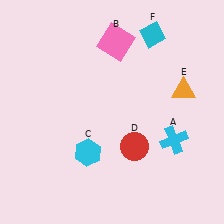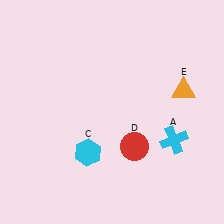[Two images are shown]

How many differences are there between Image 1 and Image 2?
There are 2 differences between the two images.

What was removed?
The pink square (B), the cyan diamond (F) were removed in Image 2.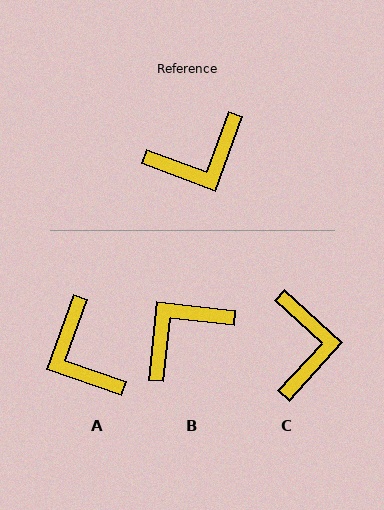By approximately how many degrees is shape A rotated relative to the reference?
Approximately 89 degrees clockwise.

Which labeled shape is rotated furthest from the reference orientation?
B, about 166 degrees away.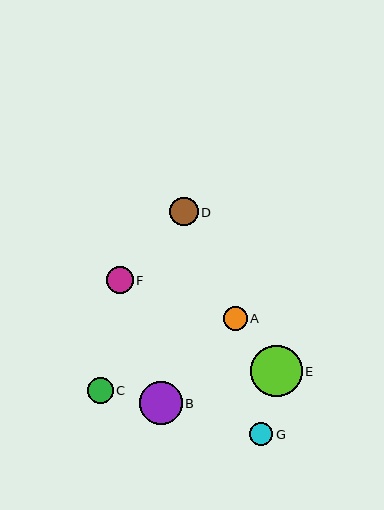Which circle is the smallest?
Circle G is the smallest with a size of approximately 23 pixels.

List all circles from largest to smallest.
From largest to smallest: E, B, D, F, C, A, G.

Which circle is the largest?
Circle E is the largest with a size of approximately 51 pixels.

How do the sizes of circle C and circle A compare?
Circle C and circle A are approximately the same size.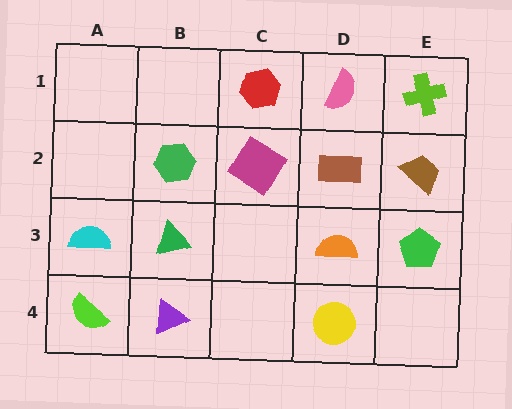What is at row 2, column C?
A magenta diamond.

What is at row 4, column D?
A yellow circle.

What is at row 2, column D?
A brown rectangle.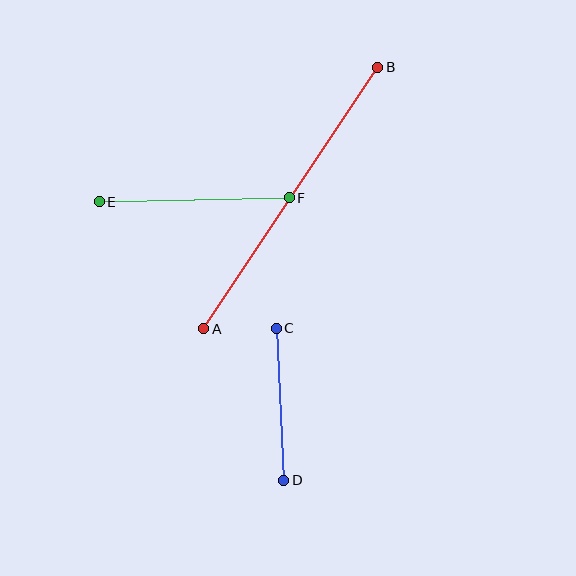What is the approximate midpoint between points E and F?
The midpoint is at approximately (194, 200) pixels.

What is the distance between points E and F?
The distance is approximately 190 pixels.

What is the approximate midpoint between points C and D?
The midpoint is at approximately (280, 404) pixels.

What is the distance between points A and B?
The distance is approximately 314 pixels.